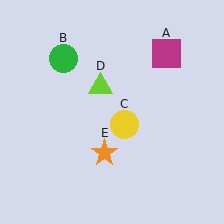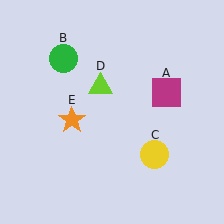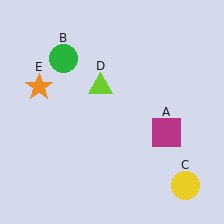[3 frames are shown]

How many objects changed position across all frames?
3 objects changed position: magenta square (object A), yellow circle (object C), orange star (object E).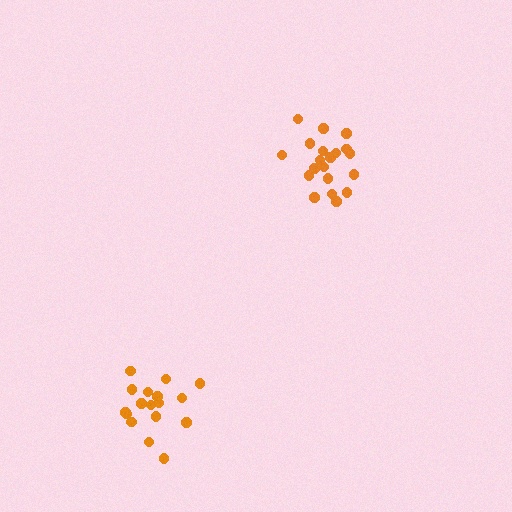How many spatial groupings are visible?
There are 2 spatial groupings.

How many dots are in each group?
Group 1: 20 dots, Group 2: 18 dots (38 total).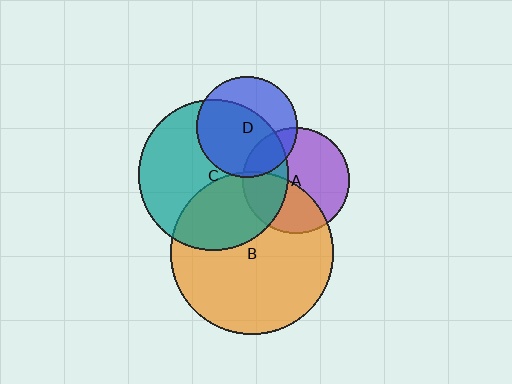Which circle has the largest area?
Circle B (orange).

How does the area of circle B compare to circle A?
Approximately 2.3 times.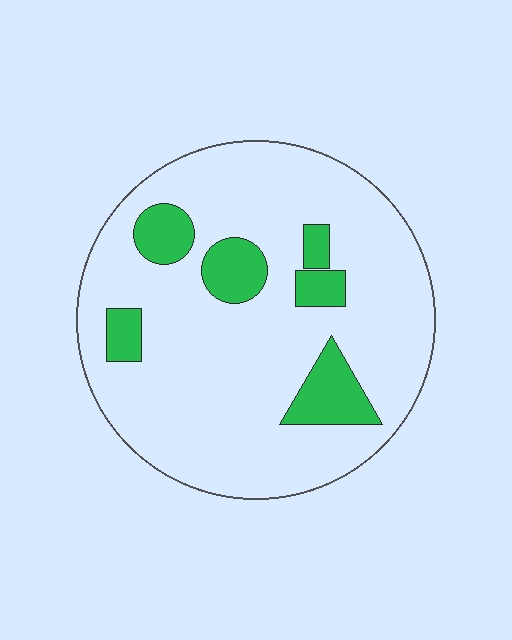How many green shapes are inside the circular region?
6.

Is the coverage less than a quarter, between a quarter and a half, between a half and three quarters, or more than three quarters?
Less than a quarter.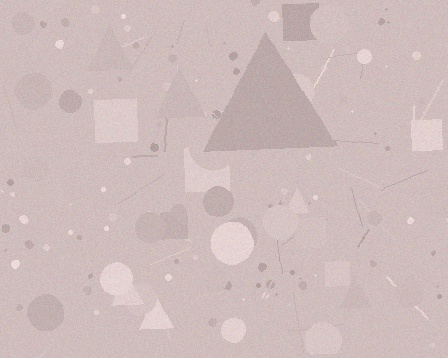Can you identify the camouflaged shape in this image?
The camouflaged shape is a triangle.